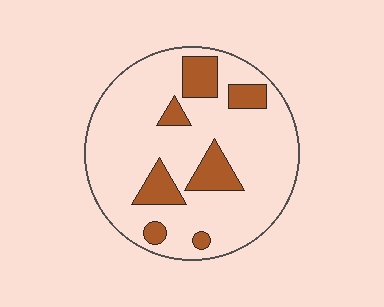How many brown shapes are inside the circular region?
7.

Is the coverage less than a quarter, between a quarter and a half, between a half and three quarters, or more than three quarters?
Less than a quarter.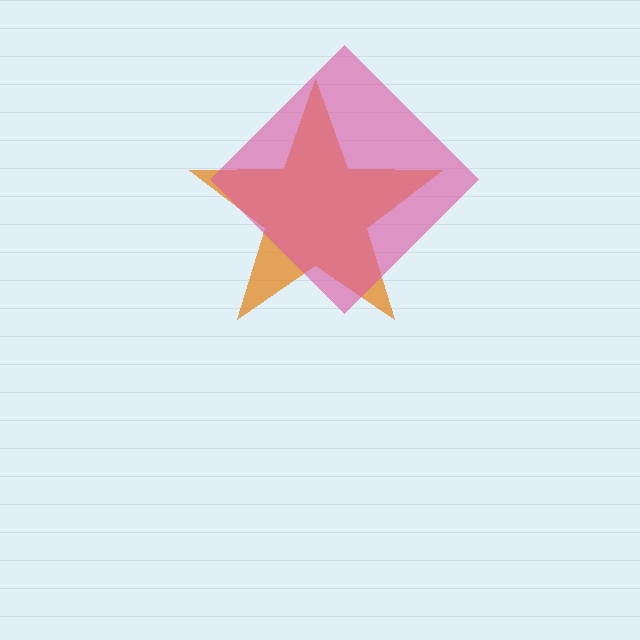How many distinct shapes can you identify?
There are 2 distinct shapes: an orange star, a pink diamond.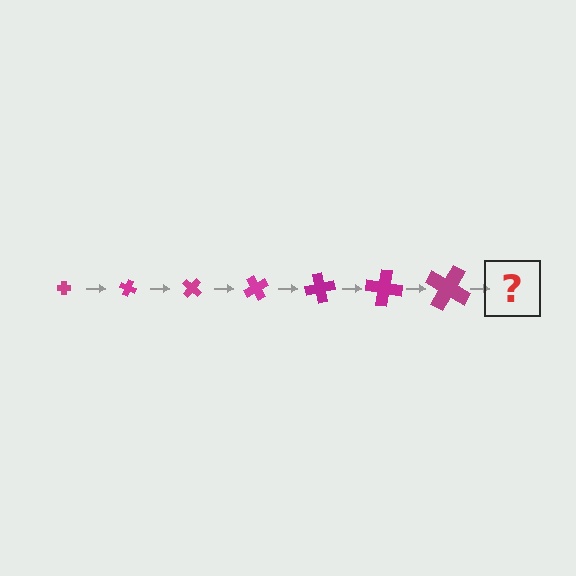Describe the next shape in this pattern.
It should be a cross, larger than the previous one and rotated 140 degrees from the start.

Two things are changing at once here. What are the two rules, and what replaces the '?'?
The two rules are that the cross grows larger each step and it rotates 20 degrees each step. The '?' should be a cross, larger than the previous one and rotated 140 degrees from the start.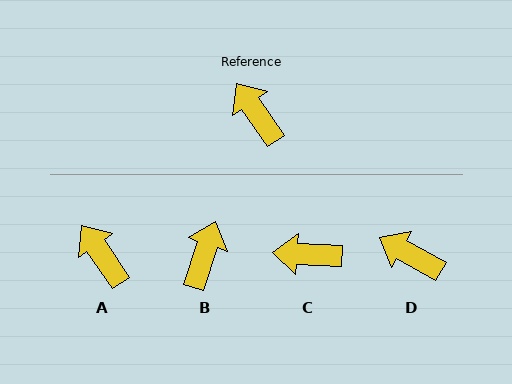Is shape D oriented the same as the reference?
No, it is off by about 26 degrees.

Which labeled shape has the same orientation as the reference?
A.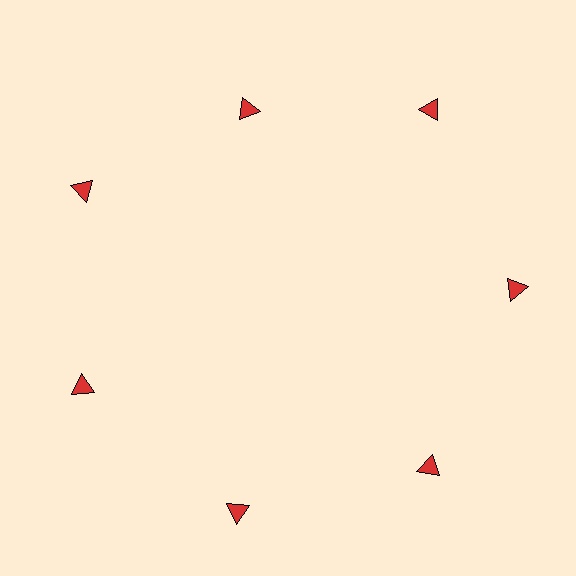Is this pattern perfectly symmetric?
No. The 7 red triangles are arranged in a ring, but one element near the 12 o'clock position is pulled inward toward the center, breaking the 7-fold rotational symmetry.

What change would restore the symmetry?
The symmetry would be restored by moving it outward, back onto the ring so that all 7 triangles sit at equal angles and equal distance from the center.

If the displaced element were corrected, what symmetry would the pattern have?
It would have 7-fold rotational symmetry — the pattern would map onto itself every 51 degrees.